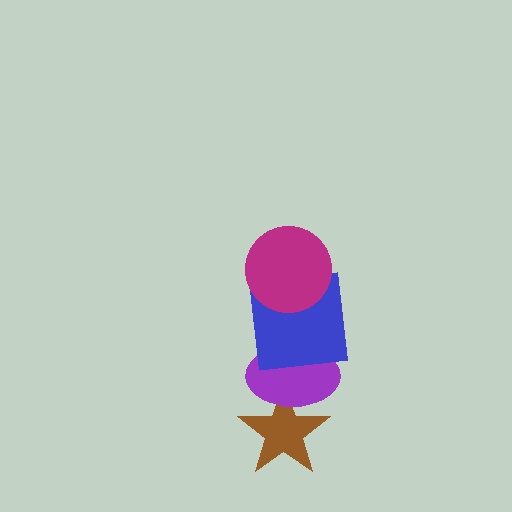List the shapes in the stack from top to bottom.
From top to bottom: the magenta circle, the blue square, the purple ellipse, the brown star.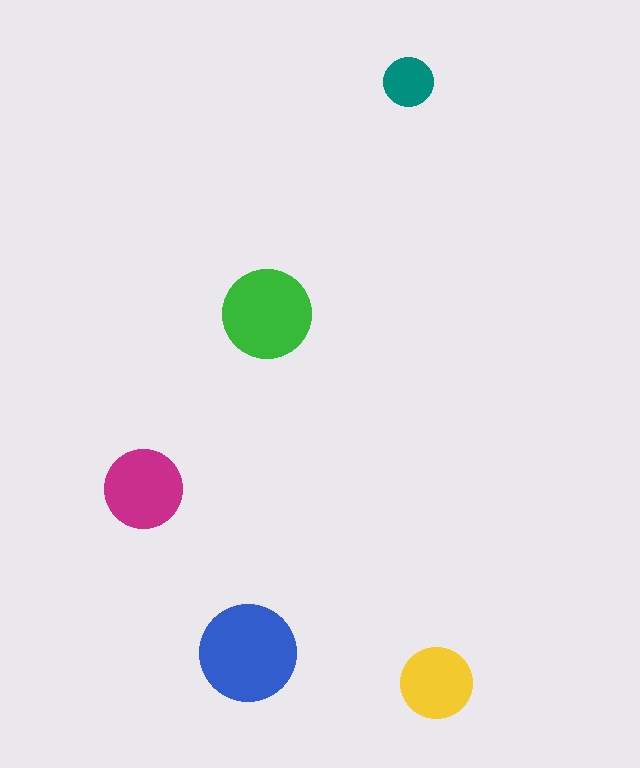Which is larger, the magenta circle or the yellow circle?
The magenta one.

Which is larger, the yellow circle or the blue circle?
The blue one.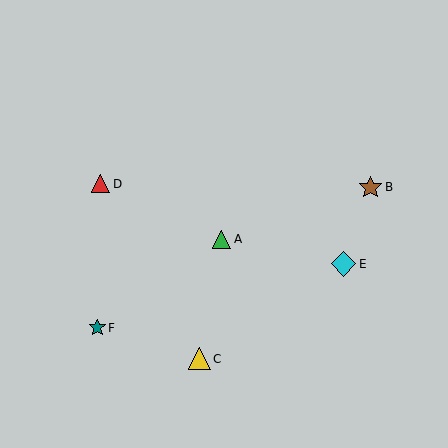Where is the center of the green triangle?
The center of the green triangle is at (222, 239).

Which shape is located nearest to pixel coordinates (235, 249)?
The green triangle (labeled A) at (222, 239) is nearest to that location.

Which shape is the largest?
The cyan diamond (labeled E) is the largest.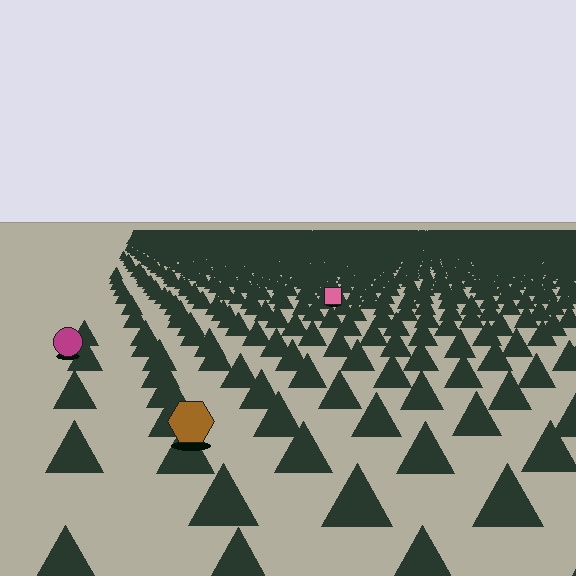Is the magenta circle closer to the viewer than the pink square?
Yes. The magenta circle is closer — you can tell from the texture gradient: the ground texture is coarser near it.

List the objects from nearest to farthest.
From nearest to farthest: the brown hexagon, the magenta circle, the pink square.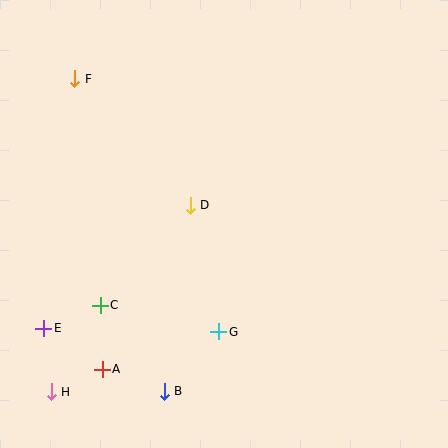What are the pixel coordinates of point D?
Point D is at (190, 205).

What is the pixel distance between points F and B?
The distance between F and B is 325 pixels.